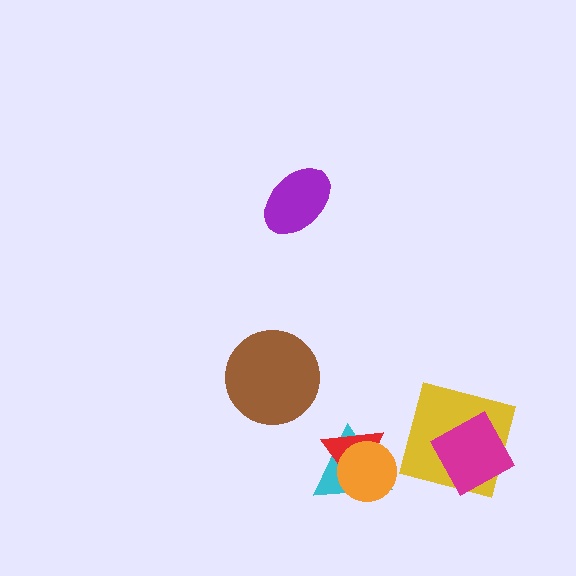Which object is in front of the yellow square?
The magenta diamond is in front of the yellow square.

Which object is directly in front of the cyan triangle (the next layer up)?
The red triangle is directly in front of the cyan triangle.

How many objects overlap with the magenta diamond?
1 object overlaps with the magenta diamond.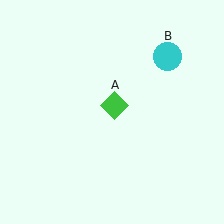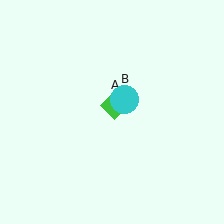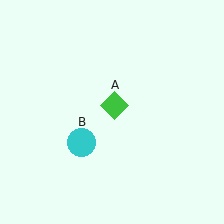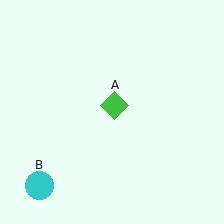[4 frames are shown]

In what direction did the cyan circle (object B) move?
The cyan circle (object B) moved down and to the left.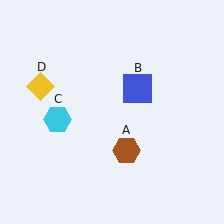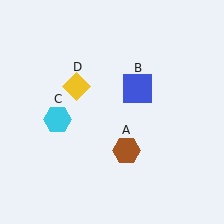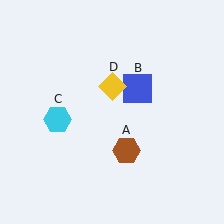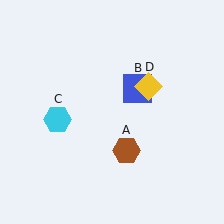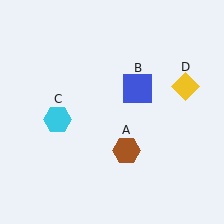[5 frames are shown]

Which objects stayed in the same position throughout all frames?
Brown hexagon (object A) and blue square (object B) and cyan hexagon (object C) remained stationary.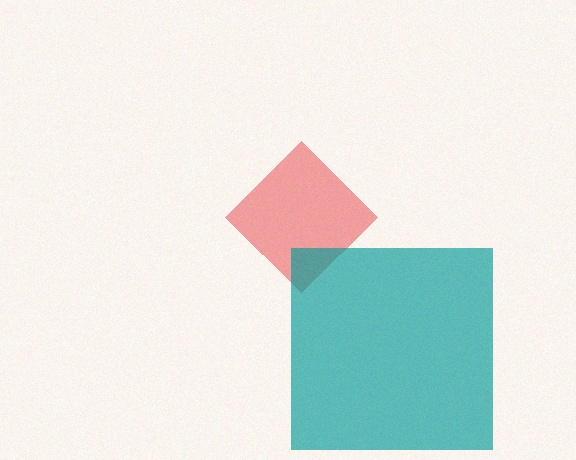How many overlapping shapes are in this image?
There are 2 overlapping shapes in the image.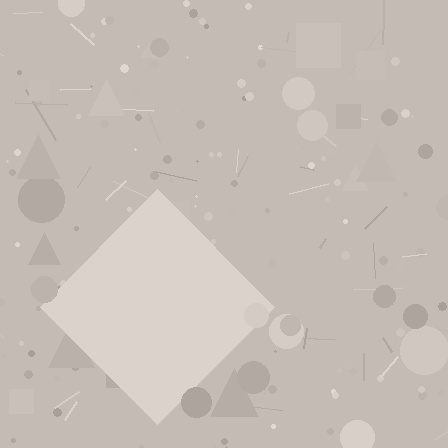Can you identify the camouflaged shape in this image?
The camouflaged shape is a diamond.